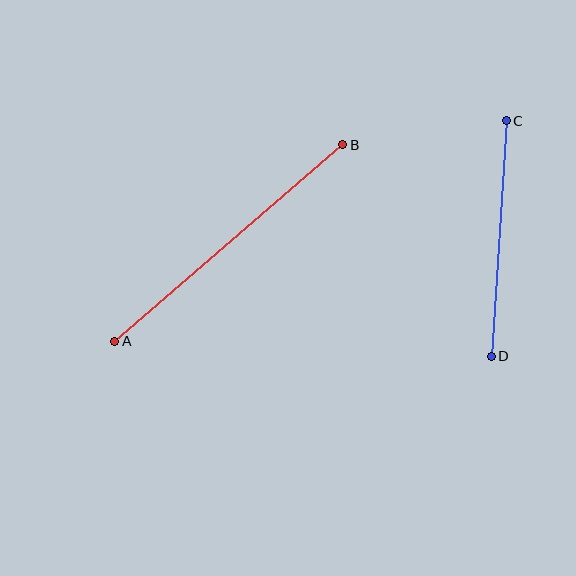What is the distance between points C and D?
The distance is approximately 236 pixels.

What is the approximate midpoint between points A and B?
The midpoint is at approximately (229, 243) pixels.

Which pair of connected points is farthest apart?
Points A and B are farthest apart.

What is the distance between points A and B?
The distance is approximately 301 pixels.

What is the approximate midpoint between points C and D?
The midpoint is at approximately (499, 239) pixels.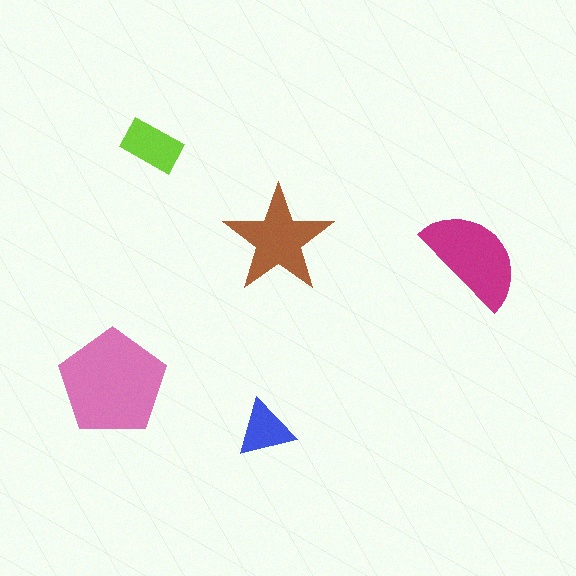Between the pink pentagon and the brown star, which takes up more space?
The pink pentagon.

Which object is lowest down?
The blue triangle is bottommost.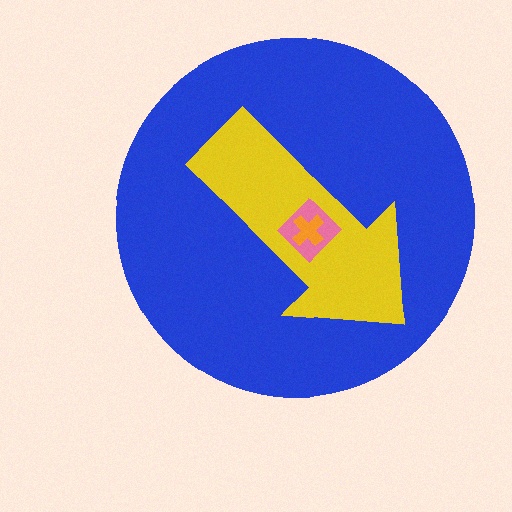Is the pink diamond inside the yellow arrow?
Yes.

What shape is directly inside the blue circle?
The yellow arrow.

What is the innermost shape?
The orange cross.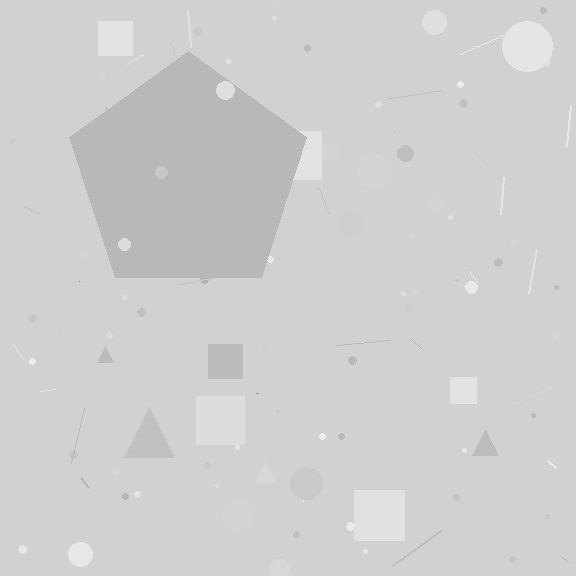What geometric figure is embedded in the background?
A pentagon is embedded in the background.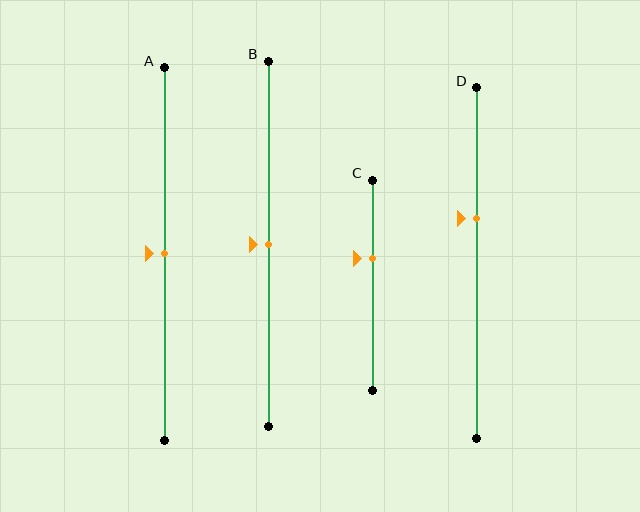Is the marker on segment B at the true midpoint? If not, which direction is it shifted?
Yes, the marker on segment B is at the true midpoint.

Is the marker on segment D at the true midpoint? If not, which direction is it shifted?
No, the marker on segment D is shifted upward by about 13% of the segment length.